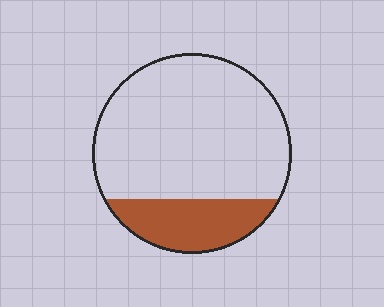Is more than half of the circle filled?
No.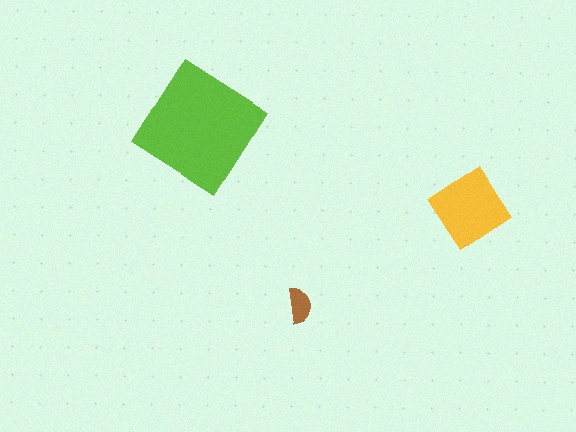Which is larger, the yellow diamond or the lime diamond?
The lime diamond.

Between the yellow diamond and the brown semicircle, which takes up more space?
The yellow diamond.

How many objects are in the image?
There are 3 objects in the image.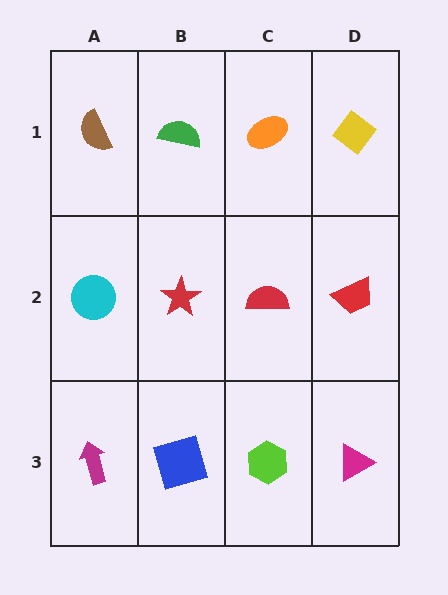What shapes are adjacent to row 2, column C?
An orange ellipse (row 1, column C), a lime hexagon (row 3, column C), a red star (row 2, column B), a red trapezoid (row 2, column D).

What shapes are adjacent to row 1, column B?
A red star (row 2, column B), a brown semicircle (row 1, column A), an orange ellipse (row 1, column C).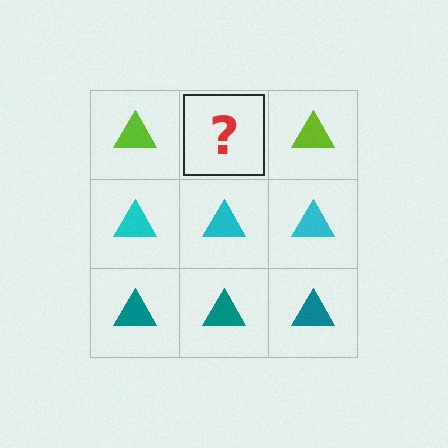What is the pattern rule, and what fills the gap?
The rule is that each row has a consistent color. The gap should be filled with a lime triangle.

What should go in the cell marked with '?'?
The missing cell should contain a lime triangle.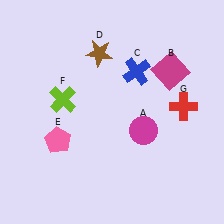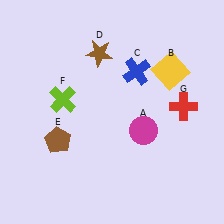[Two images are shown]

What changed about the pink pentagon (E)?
In Image 1, E is pink. In Image 2, it changed to brown.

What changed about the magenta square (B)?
In Image 1, B is magenta. In Image 2, it changed to yellow.